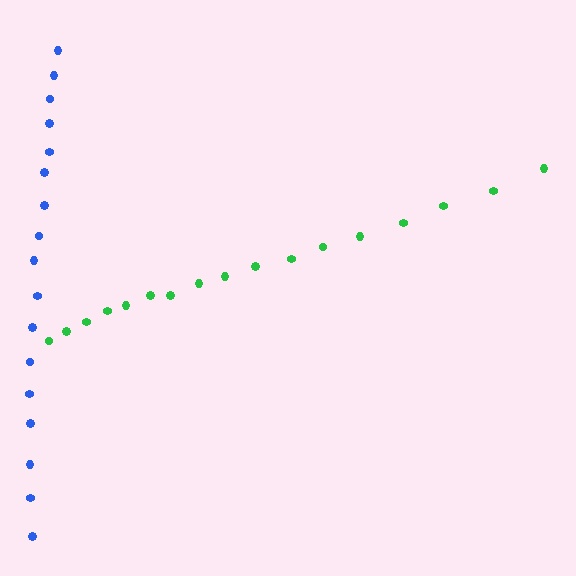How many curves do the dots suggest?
There are 2 distinct paths.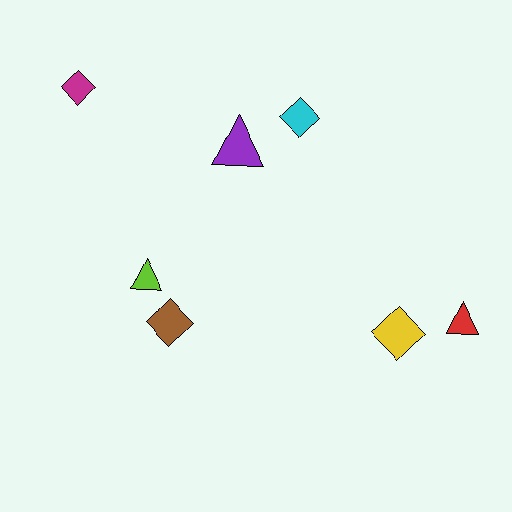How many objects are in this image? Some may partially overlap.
There are 7 objects.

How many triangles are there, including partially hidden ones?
There are 3 triangles.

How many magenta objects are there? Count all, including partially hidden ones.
There is 1 magenta object.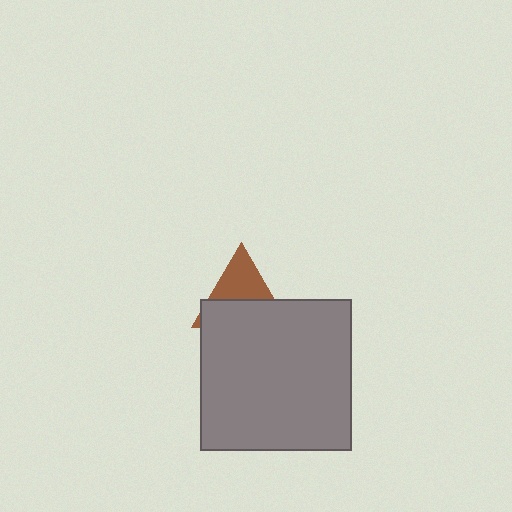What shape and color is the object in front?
The object in front is a gray square.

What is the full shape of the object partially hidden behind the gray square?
The partially hidden object is a brown triangle.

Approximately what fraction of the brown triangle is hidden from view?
Roughly 53% of the brown triangle is hidden behind the gray square.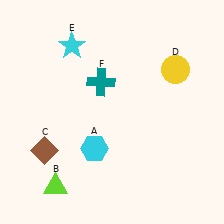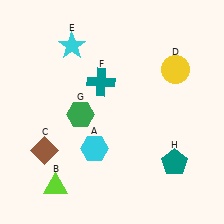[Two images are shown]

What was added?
A green hexagon (G), a teal pentagon (H) were added in Image 2.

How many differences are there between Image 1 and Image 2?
There are 2 differences between the two images.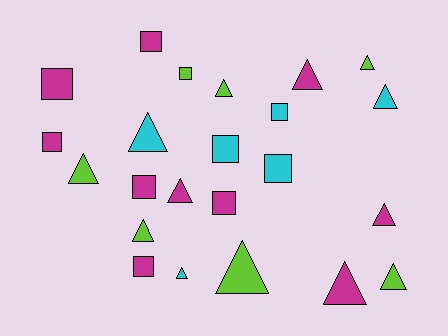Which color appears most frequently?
Magenta, with 10 objects.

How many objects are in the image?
There are 23 objects.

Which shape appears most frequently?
Triangle, with 13 objects.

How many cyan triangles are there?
There are 3 cyan triangles.